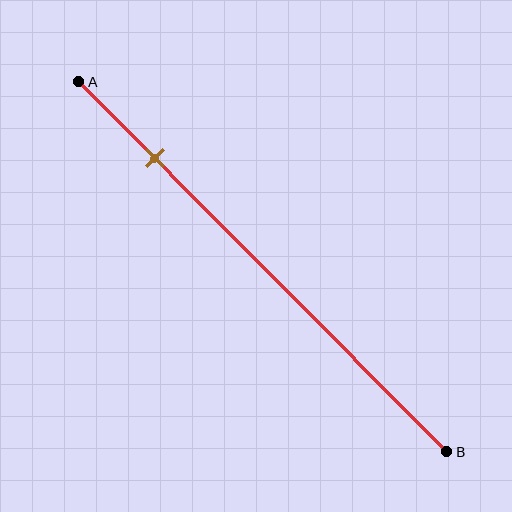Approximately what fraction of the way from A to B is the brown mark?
The brown mark is approximately 20% of the way from A to B.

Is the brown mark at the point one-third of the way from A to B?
No, the mark is at about 20% from A, not at the 33% one-third point.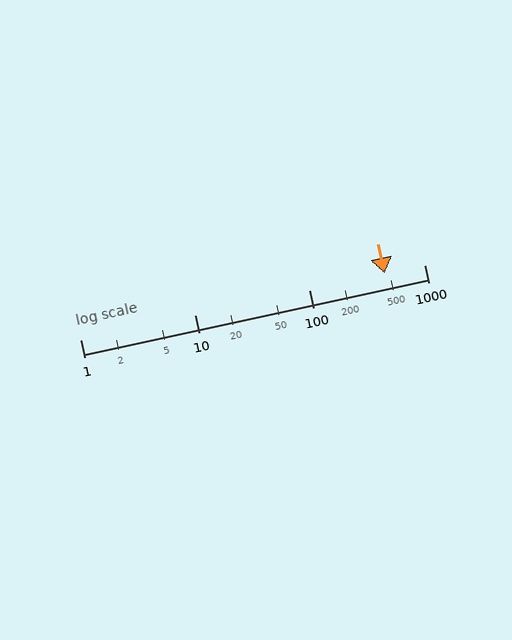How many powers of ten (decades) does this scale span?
The scale spans 3 decades, from 1 to 1000.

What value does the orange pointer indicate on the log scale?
The pointer indicates approximately 450.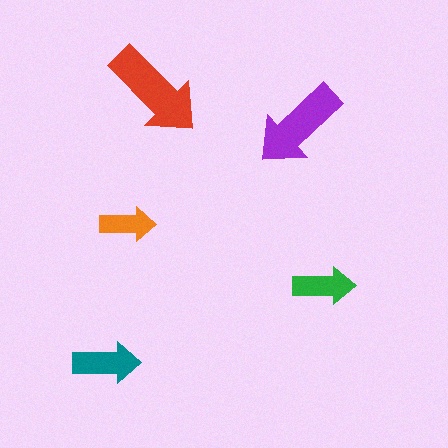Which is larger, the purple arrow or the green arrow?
The purple one.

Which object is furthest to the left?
The teal arrow is leftmost.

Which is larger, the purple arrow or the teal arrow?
The purple one.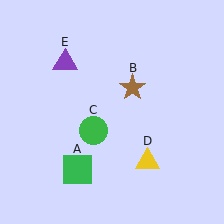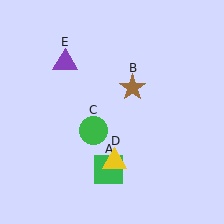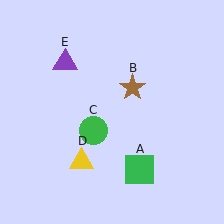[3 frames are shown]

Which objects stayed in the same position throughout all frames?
Brown star (object B) and green circle (object C) and purple triangle (object E) remained stationary.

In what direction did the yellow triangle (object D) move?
The yellow triangle (object D) moved left.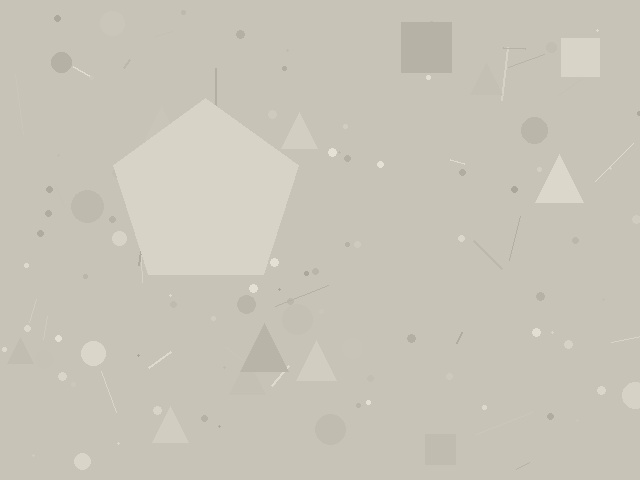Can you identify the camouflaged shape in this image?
The camouflaged shape is a pentagon.